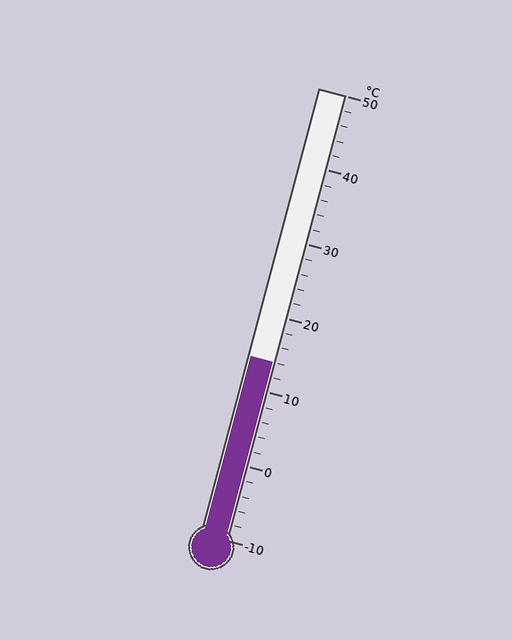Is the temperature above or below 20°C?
The temperature is below 20°C.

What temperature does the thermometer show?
The thermometer shows approximately 14°C.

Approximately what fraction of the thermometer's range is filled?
The thermometer is filled to approximately 40% of its range.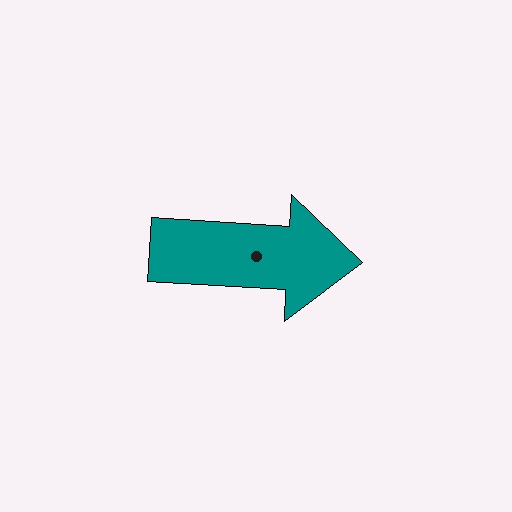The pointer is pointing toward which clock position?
Roughly 3 o'clock.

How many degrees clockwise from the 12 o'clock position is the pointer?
Approximately 93 degrees.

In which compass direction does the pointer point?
East.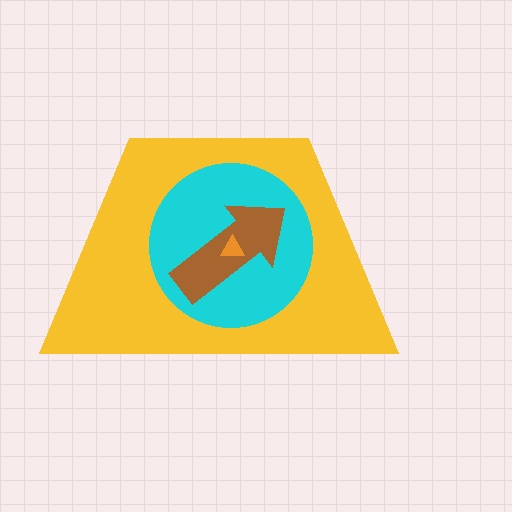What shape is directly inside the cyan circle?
The brown arrow.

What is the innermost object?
The orange triangle.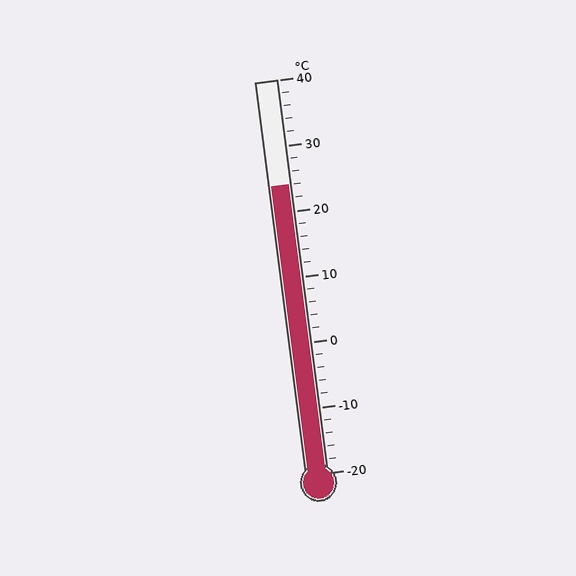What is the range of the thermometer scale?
The thermometer scale ranges from -20°C to 40°C.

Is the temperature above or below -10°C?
The temperature is above -10°C.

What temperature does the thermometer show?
The thermometer shows approximately 24°C.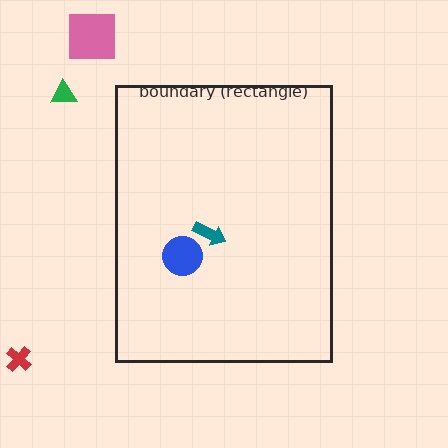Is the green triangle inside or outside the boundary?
Outside.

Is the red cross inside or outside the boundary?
Outside.